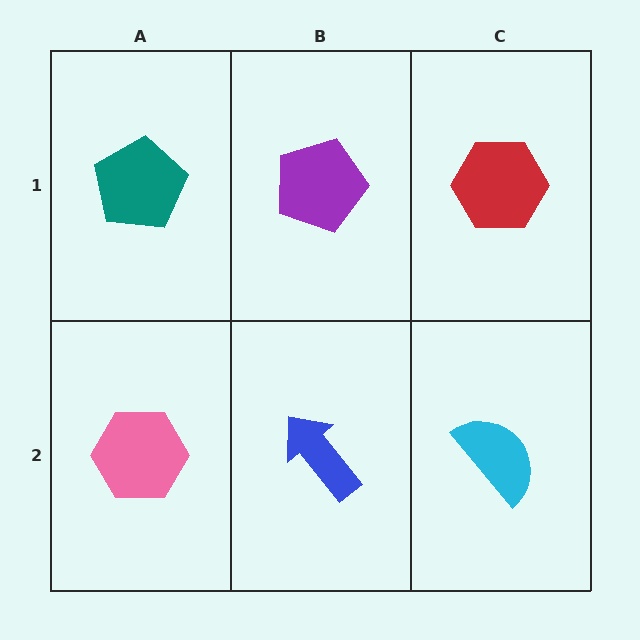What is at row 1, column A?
A teal pentagon.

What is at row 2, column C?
A cyan semicircle.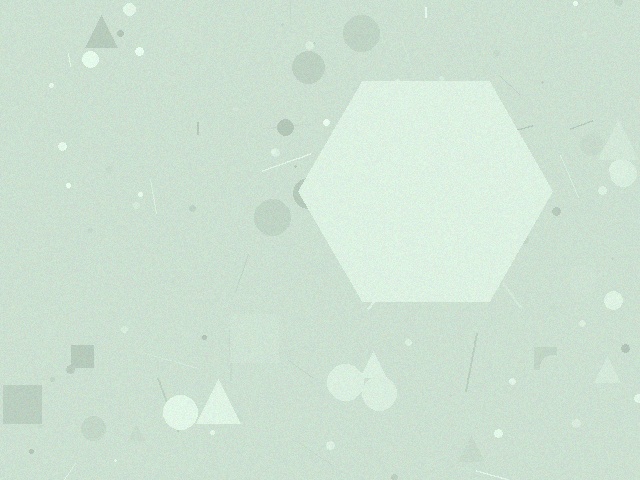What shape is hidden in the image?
A hexagon is hidden in the image.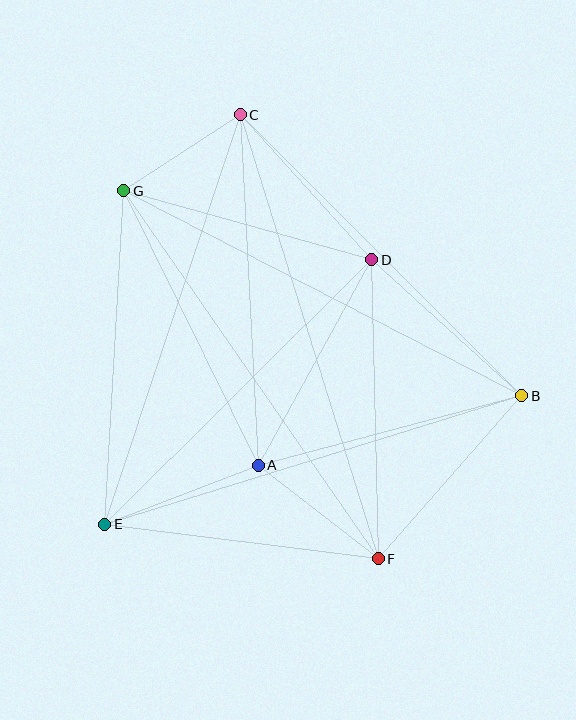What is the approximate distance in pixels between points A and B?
The distance between A and B is approximately 272 pixels.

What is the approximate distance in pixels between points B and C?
The distance between B and C is approximately 398 pixels.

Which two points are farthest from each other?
Points C and F are farthest from each other.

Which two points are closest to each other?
Points C and G are closest to each other.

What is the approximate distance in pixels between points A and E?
The distance between A and E is approximately 164 pixels.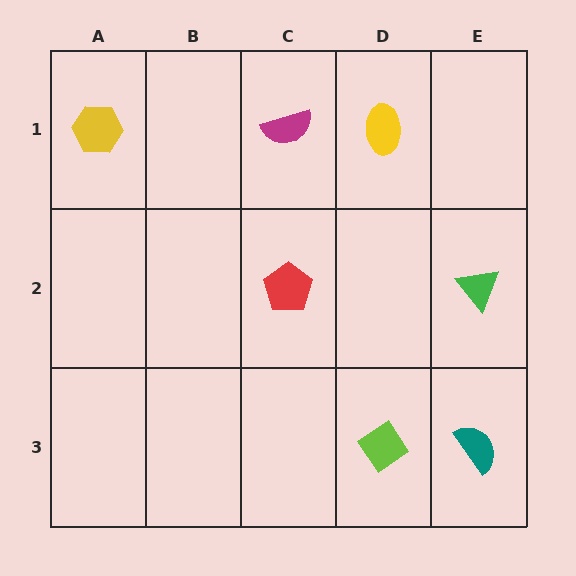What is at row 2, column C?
A red pentagon.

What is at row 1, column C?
A magenta semicircle.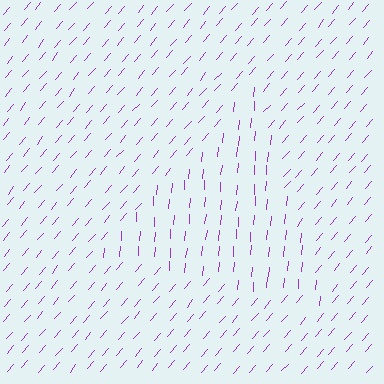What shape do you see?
I see a triangle.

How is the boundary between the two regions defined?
The boundary is defined purely by a change in line orientation (approximately 36 degrees difference). All lines are the same color and thickness.